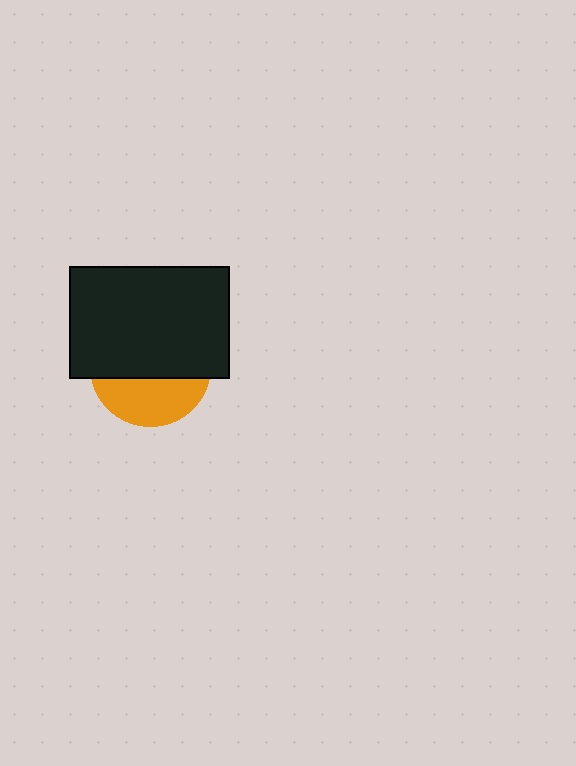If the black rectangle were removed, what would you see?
You would see the complete orange circle.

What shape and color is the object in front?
The object in front is a black rectangle.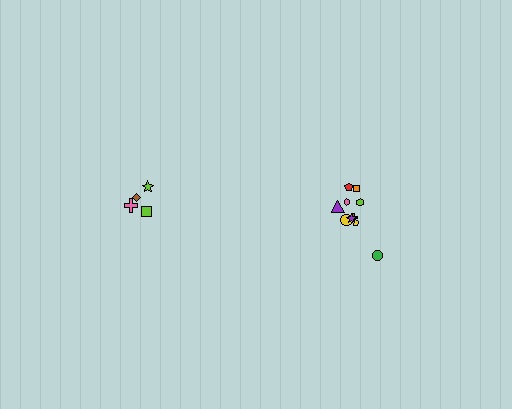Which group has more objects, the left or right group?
The right group.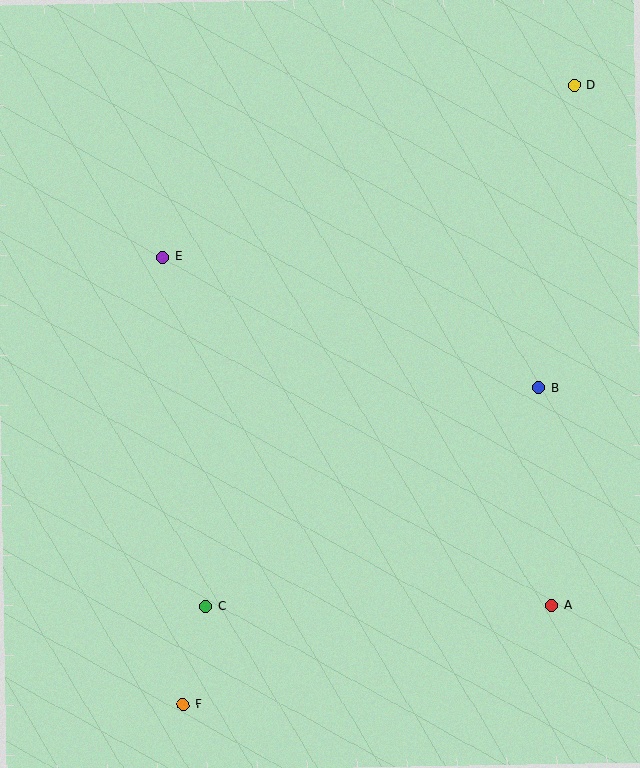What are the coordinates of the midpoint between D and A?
The midpoint between D and A is at (563, 345).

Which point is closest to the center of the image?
Point E at (163, 257) is closest to the center.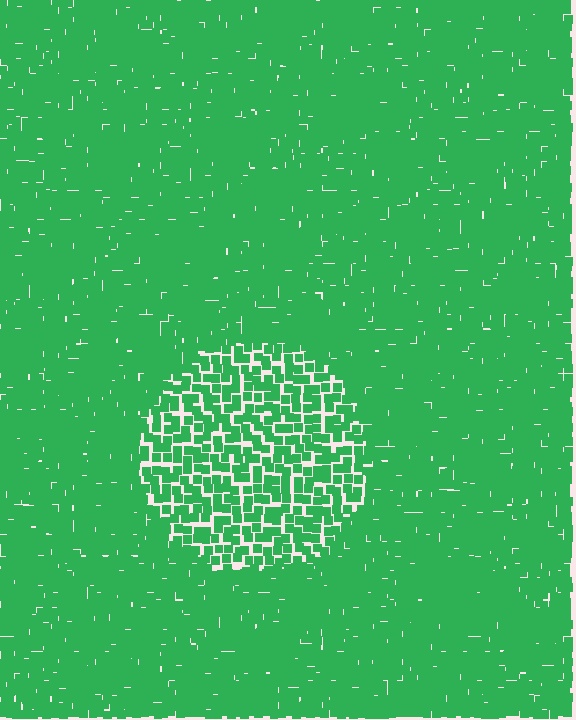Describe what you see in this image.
The image contains small green elements arranged at two different densities. A circle-shaped region is visible where the elements are less densely packed than the surrounding area.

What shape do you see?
I see a circle.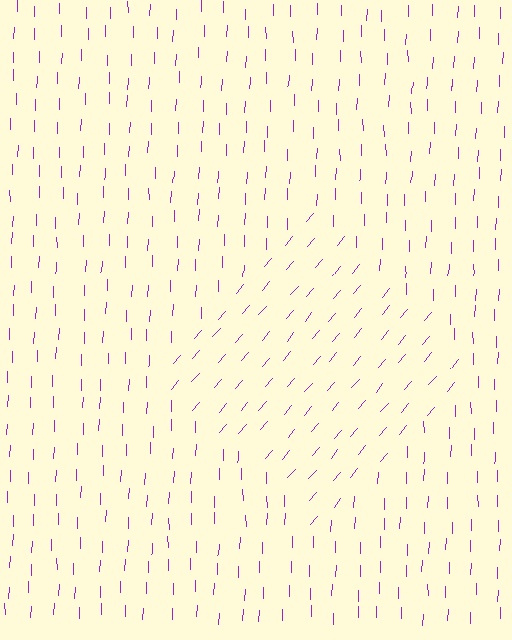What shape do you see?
I see a diamond.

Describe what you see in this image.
The image is filled with small purple line segments. A diamond region in the image has lines oriented differently from the surrounding lines, creating a visible texture boundary.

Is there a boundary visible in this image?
Yes, there is a texture boundary formed by a change in line orientation.